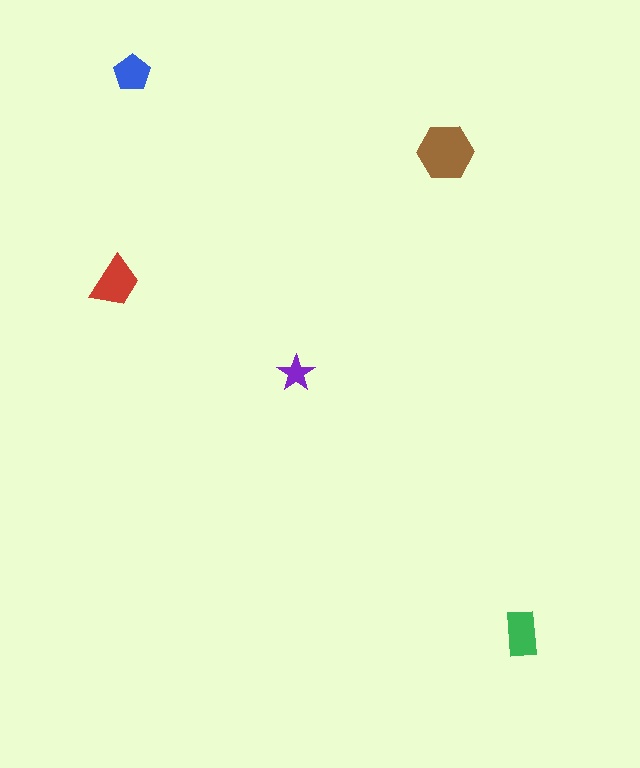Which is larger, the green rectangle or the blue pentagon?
The green rectangle.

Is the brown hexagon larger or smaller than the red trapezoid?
Larger.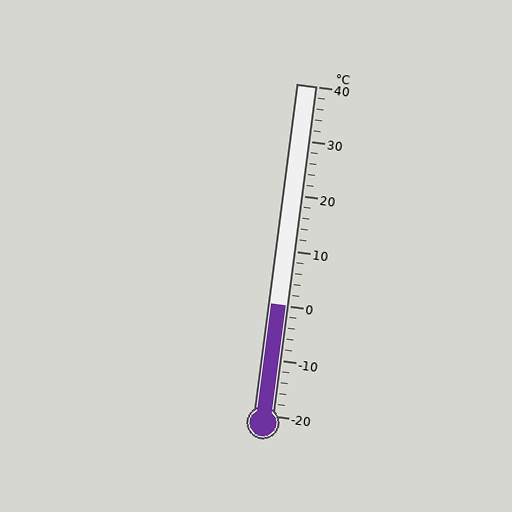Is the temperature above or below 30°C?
The temperature is below 30°C.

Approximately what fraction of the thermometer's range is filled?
The thermometer is filled to approximately 35% of its range.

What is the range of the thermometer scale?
The thermometer scale ranges from -20°C to 40°C.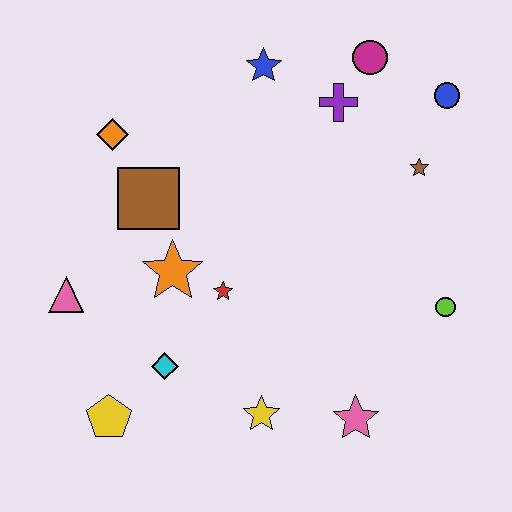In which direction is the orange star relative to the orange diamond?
The orange star is below the orange diamond.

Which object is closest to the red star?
The orange star is closest to the red star.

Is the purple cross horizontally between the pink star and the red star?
Yes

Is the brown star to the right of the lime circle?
No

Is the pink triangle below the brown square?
Yes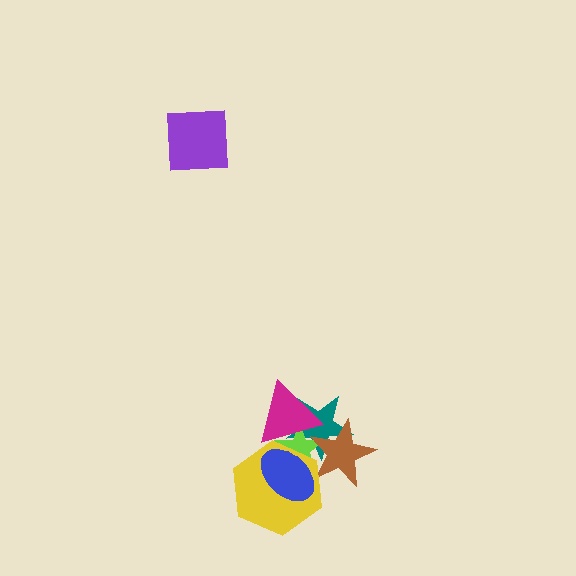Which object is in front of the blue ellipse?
The magenta triangle is in front of the blue ellipse.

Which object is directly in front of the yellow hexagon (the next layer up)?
The blue ellipse is directly in front of the yellow hexagon.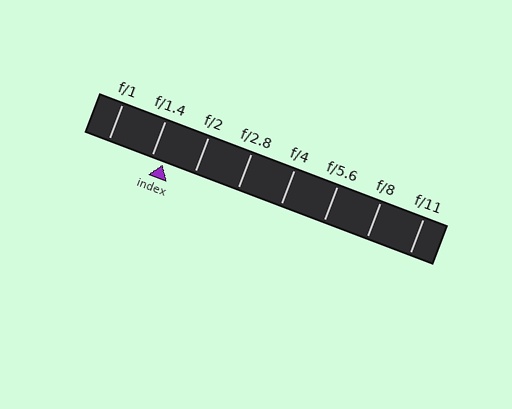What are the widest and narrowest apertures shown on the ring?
The widest aperture shown is f/1 and the narrowest is f/11.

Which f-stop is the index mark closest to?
The index mark is closest to f/1.4.